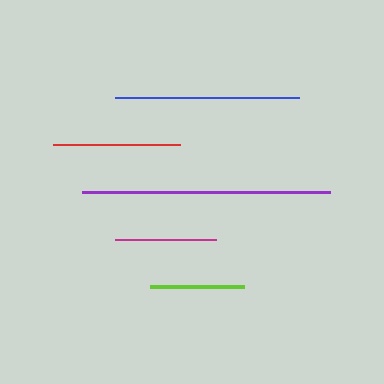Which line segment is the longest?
The purple line is the longest at approximately 248 pixels.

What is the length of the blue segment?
The blue segment is approximately 185 pixels long.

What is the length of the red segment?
The red segment is approximately 128 pixels long.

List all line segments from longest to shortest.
From longest to shortest: purple, blue, red, magenta, lime.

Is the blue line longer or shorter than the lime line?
The blue line is longer than the lime line.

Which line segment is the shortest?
The lime line is the shortest at approximately 94 pixels.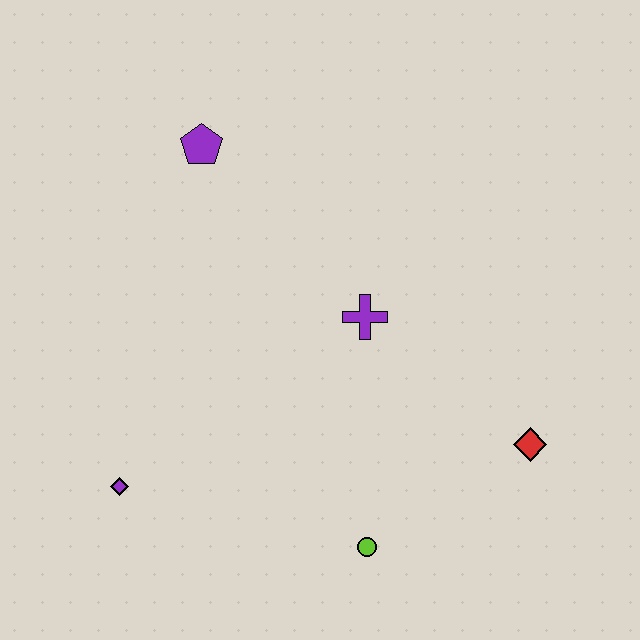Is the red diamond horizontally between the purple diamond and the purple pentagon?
No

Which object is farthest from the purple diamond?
The red diamond is farthest from the purple diamond.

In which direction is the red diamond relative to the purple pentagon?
The red diamond is to the right of the purple pentagon.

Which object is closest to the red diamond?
The lime circle is closest to the red diamond.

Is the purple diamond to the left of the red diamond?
Yes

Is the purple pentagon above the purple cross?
Yes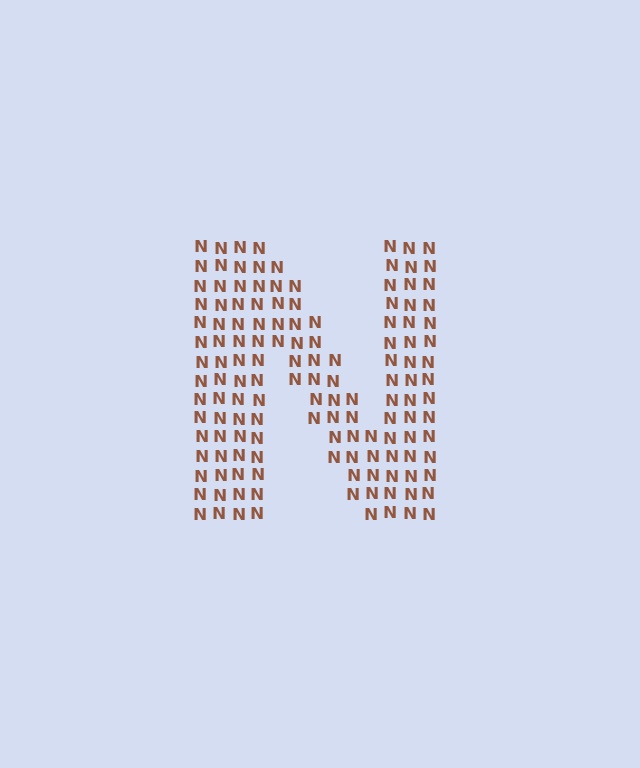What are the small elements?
The small elements are letter N's.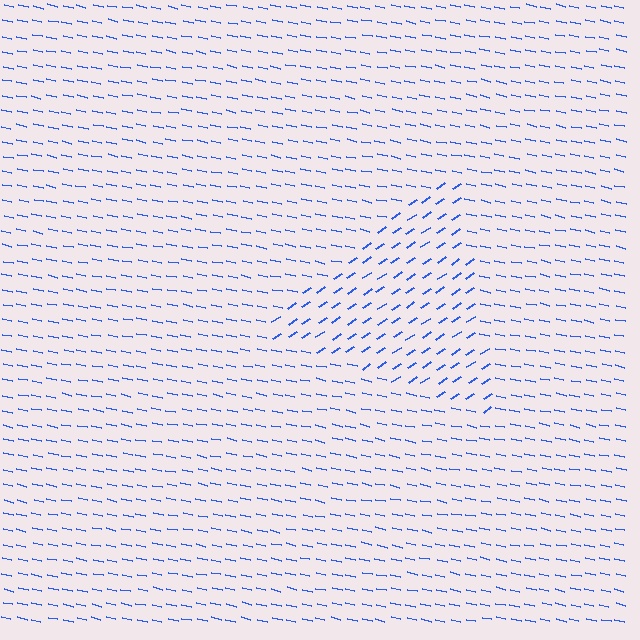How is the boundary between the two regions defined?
The boundary is defined purely by a change in line orientation (approximately 45 degrees difference). All lines are the same color and thickness.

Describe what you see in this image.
The image is filled with small blue line segments. A triangle region in the image has lines oriented differently from the surrounding lines, creating a visible texture boundary.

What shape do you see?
I see a triangle.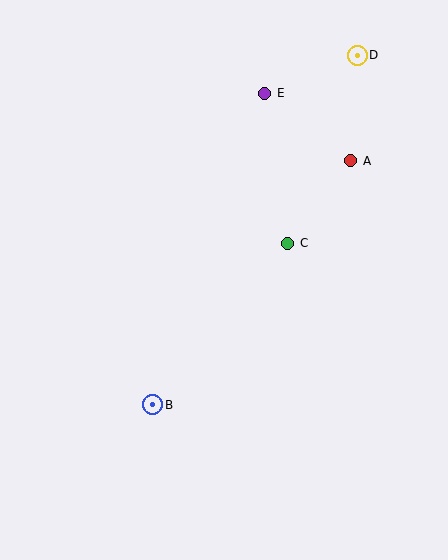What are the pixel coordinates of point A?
Point A is at (351, 161).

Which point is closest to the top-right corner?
Point D is closest to the top-right corner.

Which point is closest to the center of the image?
Point C at (288, 243) is closest to the center.